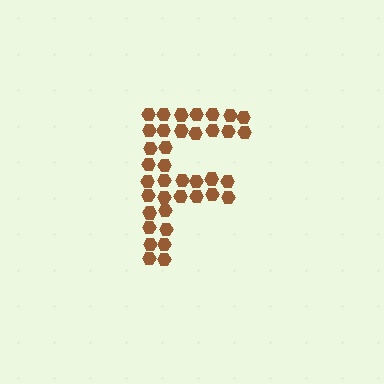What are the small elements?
The small elements are hexagons.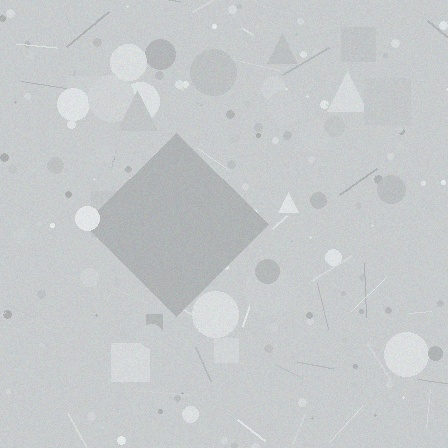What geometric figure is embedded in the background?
A diamond is embedded in the background.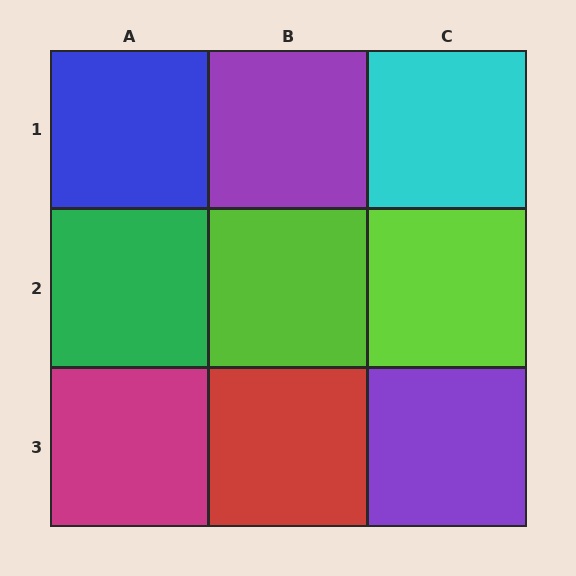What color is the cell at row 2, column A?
Green.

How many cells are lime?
2 cells are lime.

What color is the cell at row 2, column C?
Lime.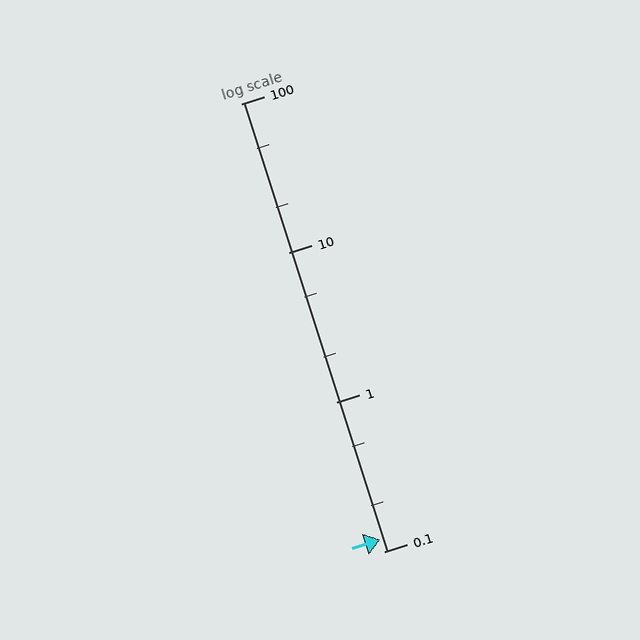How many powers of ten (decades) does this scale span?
The scale spans 3 decades, from 0.1 to 100.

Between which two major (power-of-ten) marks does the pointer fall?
The pointer is between 0.1 and 1.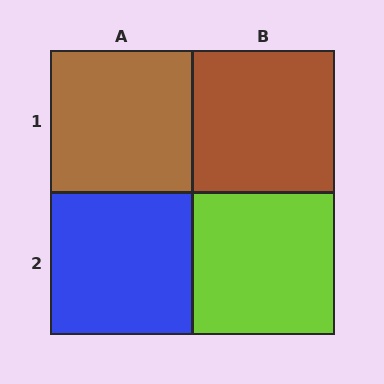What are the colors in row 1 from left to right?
Brown, brown.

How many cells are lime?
1 cell is lime.